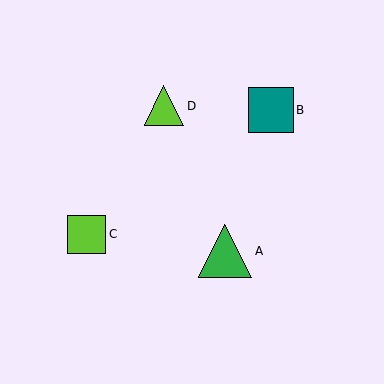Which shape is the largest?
The green triangle (labeled A) is the largest.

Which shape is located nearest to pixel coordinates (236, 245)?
The green triangle (labeled A) at (225, 251) is nearest to that location.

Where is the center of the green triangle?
The center of the green triangle is at (225, 251).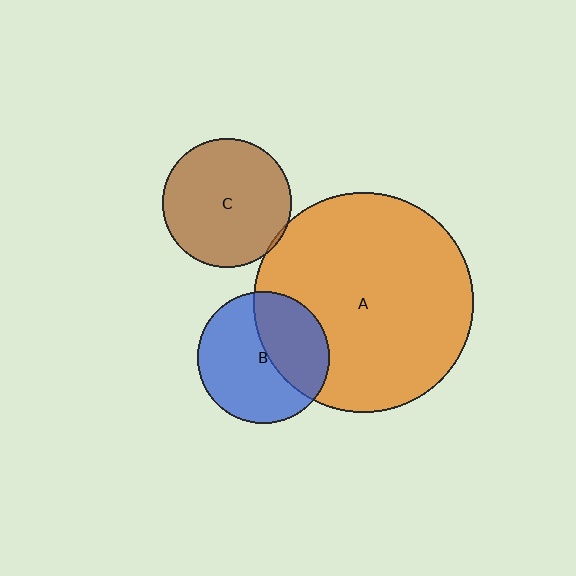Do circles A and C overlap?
Yes.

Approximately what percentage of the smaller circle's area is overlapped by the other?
Approximately 5%.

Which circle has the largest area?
Circle A (orange).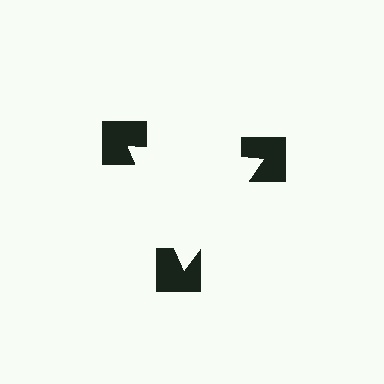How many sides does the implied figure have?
3 sides.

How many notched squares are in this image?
There are 3 — one at each vertex of the illusory triangle.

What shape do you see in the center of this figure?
An illusory triangle — its edges are inferred from the aligned wedge cuts in the notched squares, not physically drawn.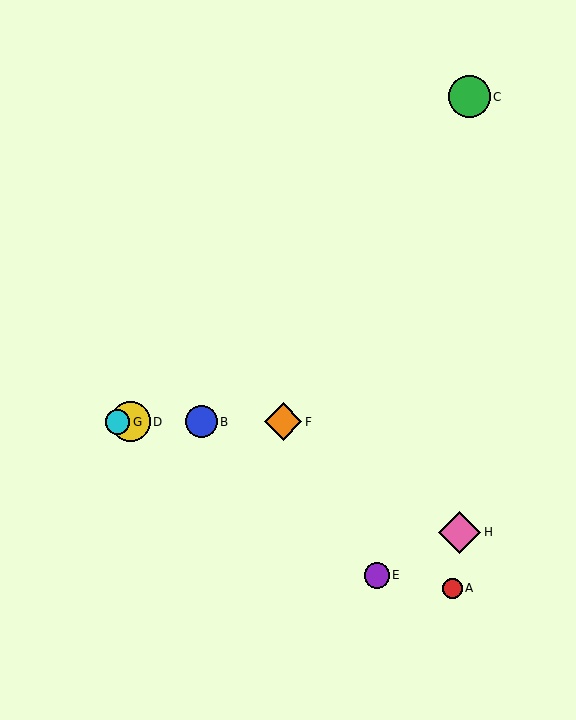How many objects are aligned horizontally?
4 objects (B, D, F, G) are aligned horizontally.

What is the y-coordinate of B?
Object B is at y≈422.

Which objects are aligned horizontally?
Objects B, D, F, G are aligned horizontally.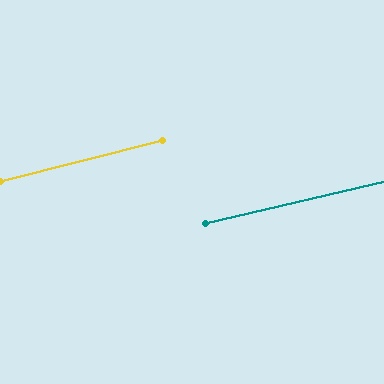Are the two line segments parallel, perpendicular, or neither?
Parallel — their directions differ by only 0.9°.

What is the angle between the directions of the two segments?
Approximately 1 degree.